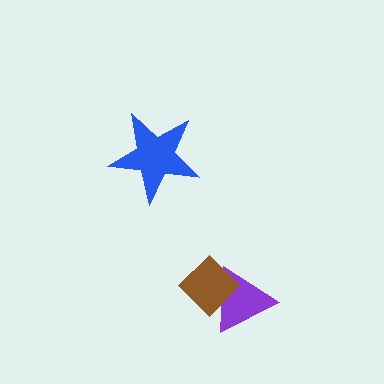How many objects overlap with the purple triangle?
1 object overlaps with the purple triangle.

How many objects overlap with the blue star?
0 objects overlap with the blue star.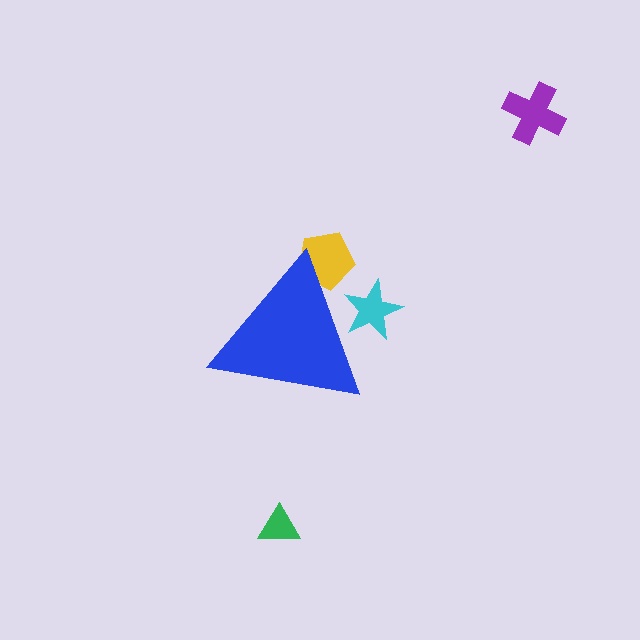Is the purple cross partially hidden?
No, the purple cross is fully visible.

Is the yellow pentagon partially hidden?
Yes, the yellow pentagon is partially hidden behind the blue triangle.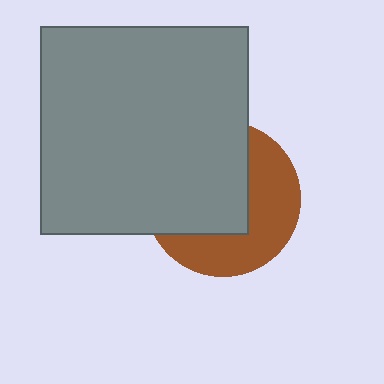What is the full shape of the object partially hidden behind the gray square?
The partially hidden object is a brown circle.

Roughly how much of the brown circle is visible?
About half of it is visible (roughly 45%).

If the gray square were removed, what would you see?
You would see the complete brown circle.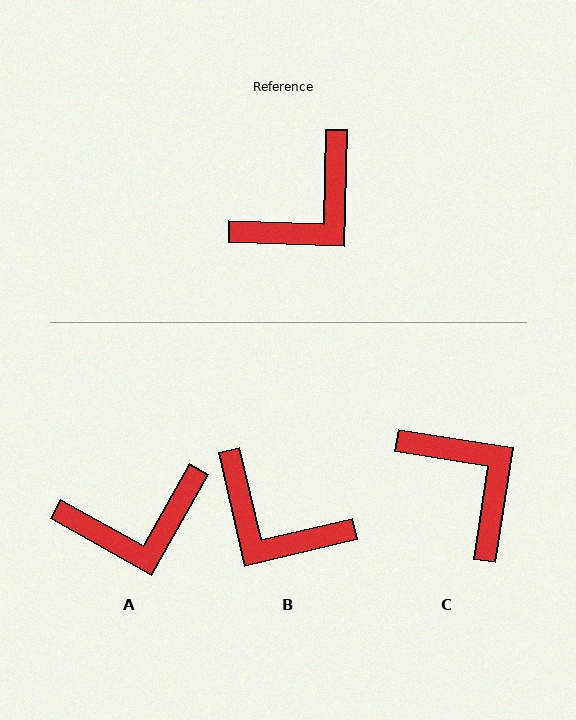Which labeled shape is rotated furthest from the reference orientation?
C, about 83 degrees away.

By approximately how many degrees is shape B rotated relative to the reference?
Approximately 75 degrees clockwise.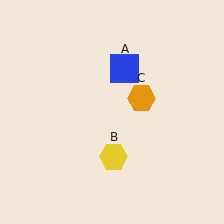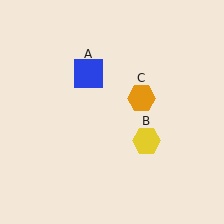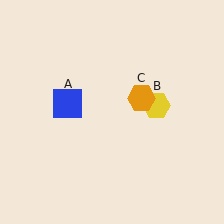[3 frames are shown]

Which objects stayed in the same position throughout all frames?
Orange hexagon (object C) remained stationary.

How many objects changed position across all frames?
2 objects changed position: blue square (object A), yellow hexagon (object B).